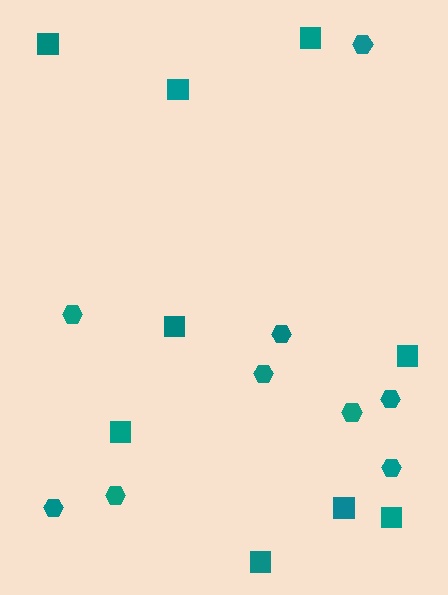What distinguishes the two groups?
There are 2 groups: one group of hexagons (9) and one group of squares (9).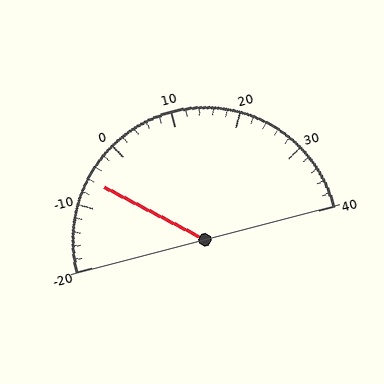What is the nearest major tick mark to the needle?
The nearest major tick mark is -10.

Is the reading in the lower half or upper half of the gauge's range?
The reading is in the lower half of the range (-20 to 40).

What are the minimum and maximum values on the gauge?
The gauge ranges from -20 to 40.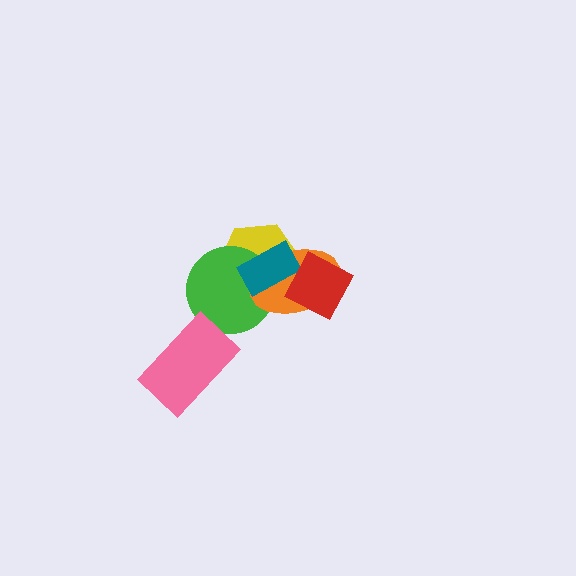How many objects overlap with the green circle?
3 objects overlap with the green circle.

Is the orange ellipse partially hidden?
Yes, it is partially covered by another shape.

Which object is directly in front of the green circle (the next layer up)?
The orange ellipse is directly in front of the green circle.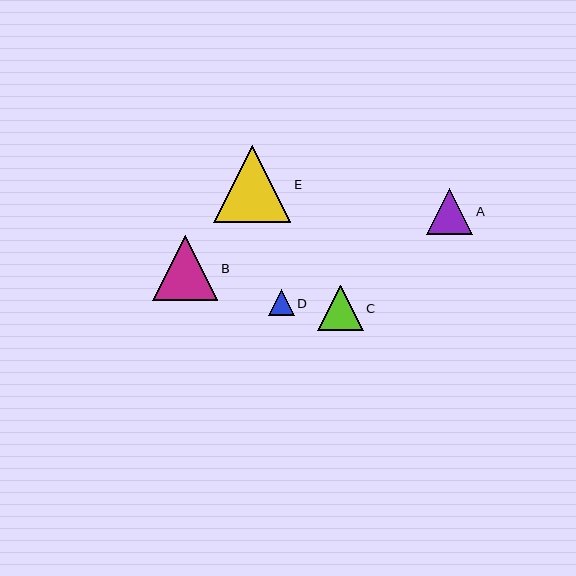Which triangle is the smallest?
Triangle D is the smallest with a size of approximately 26 pixels.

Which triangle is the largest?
Triangle E is the largest with a size of approximately 77 pixels.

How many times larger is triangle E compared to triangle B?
Triangle E is approximately 1.2 times the size of triangle B.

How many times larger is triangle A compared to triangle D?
Triangle A is approximately 1.8 times the size of triangle D.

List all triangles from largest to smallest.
From largest to smallest: E, B, A, C, D.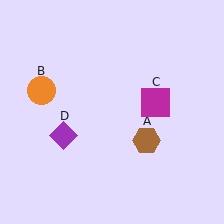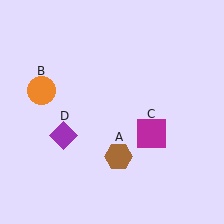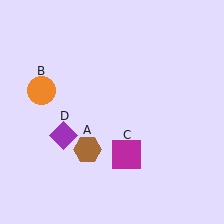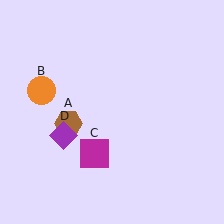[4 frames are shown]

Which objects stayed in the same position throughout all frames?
Orange circle (object B) and purple diamond (object D) remained stationary.